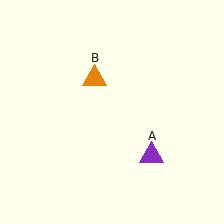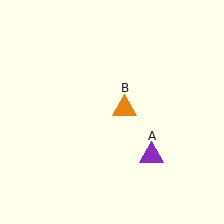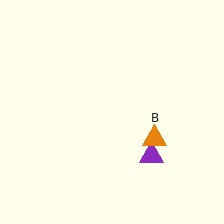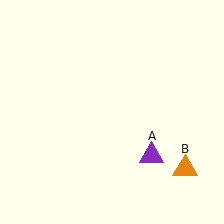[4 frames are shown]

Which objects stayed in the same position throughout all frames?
Purple triangle (object A) remained stationary.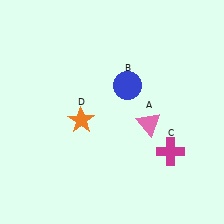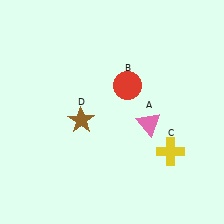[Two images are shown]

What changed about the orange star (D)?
In Image 1, D is orange. In Image 2, it changed to brown.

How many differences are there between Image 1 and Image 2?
There are 3 differences between the two images.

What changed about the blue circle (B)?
In Image 1, B is blue. In Image 2, it changed to red.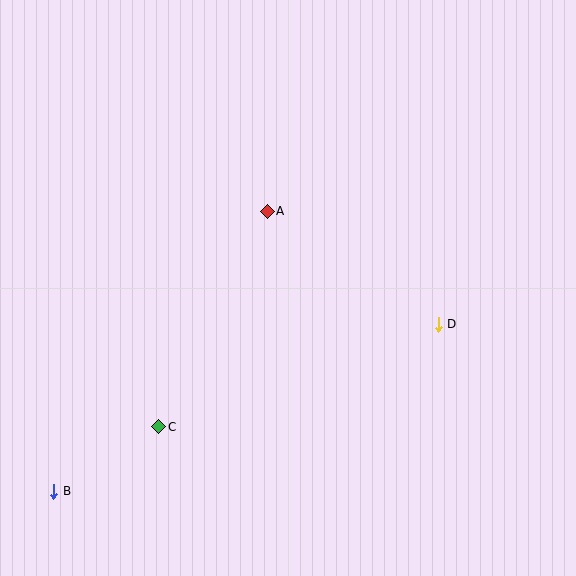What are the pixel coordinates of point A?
Point A is at (267, 211).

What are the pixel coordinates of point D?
Point D is at (438, 324).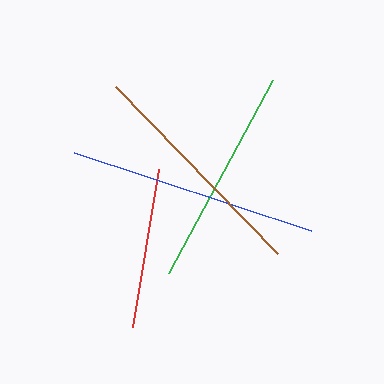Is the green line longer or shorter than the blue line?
The blue line is longer than the green line.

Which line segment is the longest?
The blue line is the longest at approximately 249 pixels.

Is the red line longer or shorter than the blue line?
The blue line is longer than the red line.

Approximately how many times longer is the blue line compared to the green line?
The blue line is approximately 1.1 times the length of the green line.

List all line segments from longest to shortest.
From longest to shortest: blue, brown, green, red.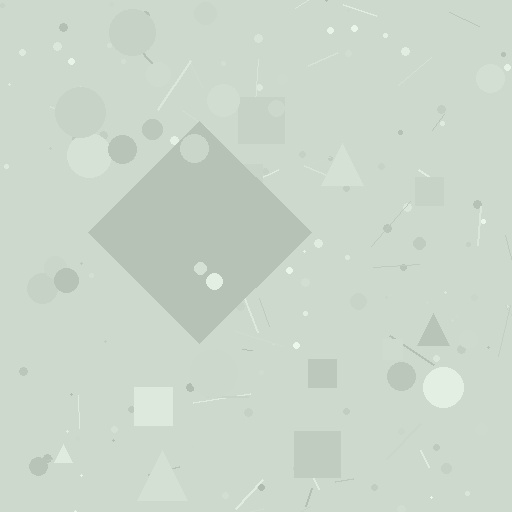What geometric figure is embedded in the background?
A diamond is embedded in the background.